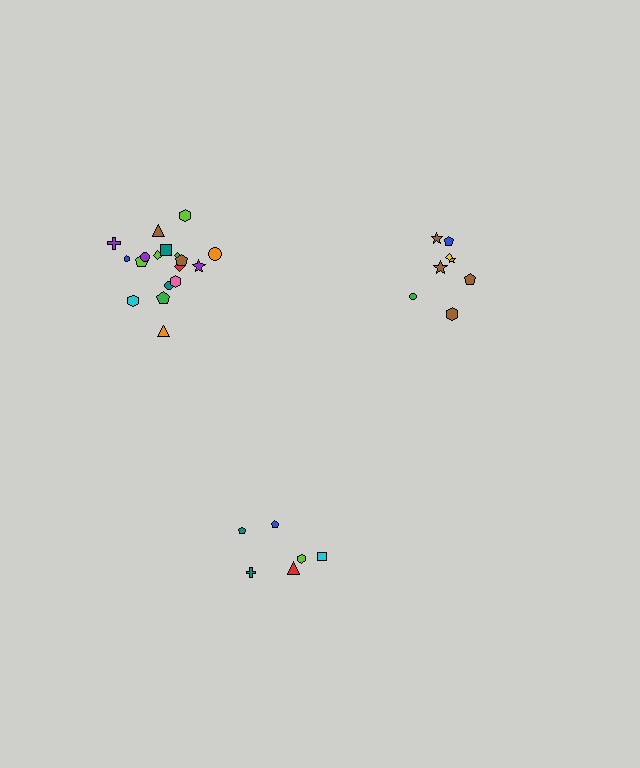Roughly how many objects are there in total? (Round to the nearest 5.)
Roughly 30 objects in total.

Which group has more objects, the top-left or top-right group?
The top-left group.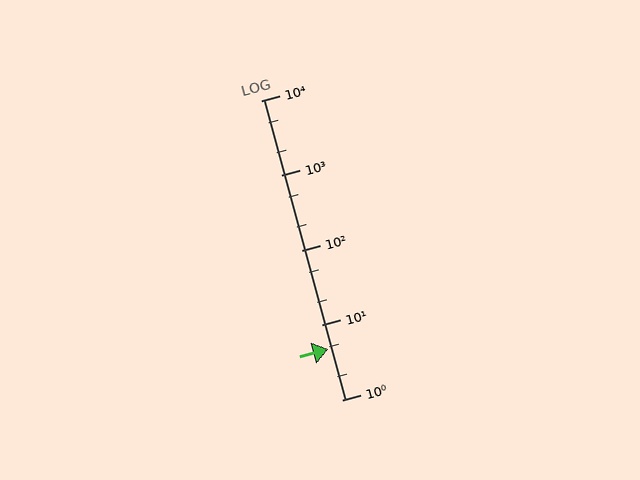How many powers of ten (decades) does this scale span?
The scale spans 4 decades, from 1 to 10000.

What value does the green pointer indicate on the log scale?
The pointer indicates approximately 4.8.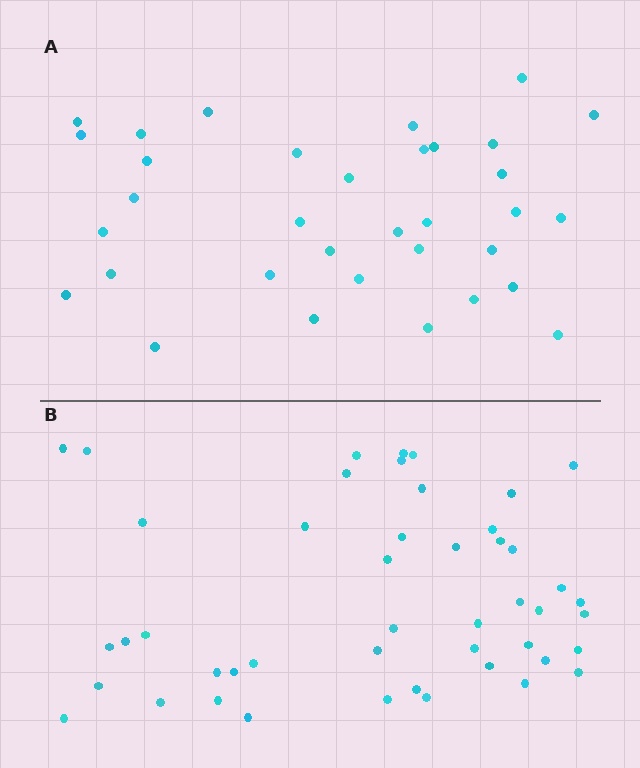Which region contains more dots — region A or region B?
Region B (the bottom region) has more dots.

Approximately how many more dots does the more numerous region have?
Region B has approximately 15 more dots than region A.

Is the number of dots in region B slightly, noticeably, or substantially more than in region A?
Region B has noticeably more, but not dramatically so. The ratio is roughly 1.4 to 1.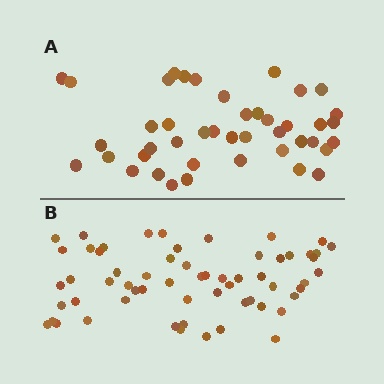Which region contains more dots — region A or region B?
Region B (the bottom region) has more dots.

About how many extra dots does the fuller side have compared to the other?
Region B has approximately 15 more dots than region A.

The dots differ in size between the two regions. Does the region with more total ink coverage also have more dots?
No. Region A has more total ink coverage because its dots are larger, but region B actually contains more individual dots. Total area can be misleading — the number of items is what matters here.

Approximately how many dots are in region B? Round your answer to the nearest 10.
About 60 dots.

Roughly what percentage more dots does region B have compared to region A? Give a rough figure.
About 40% more.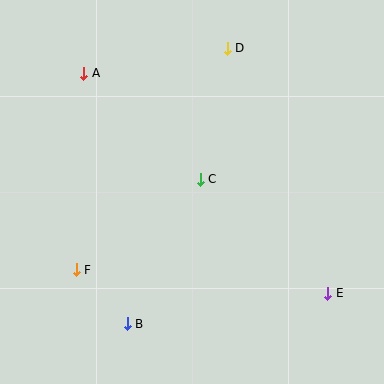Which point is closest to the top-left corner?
Point A is closest to the top-left corner.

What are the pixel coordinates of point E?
Point E is at (327, 293).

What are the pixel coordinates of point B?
Point B is at (127, 324).